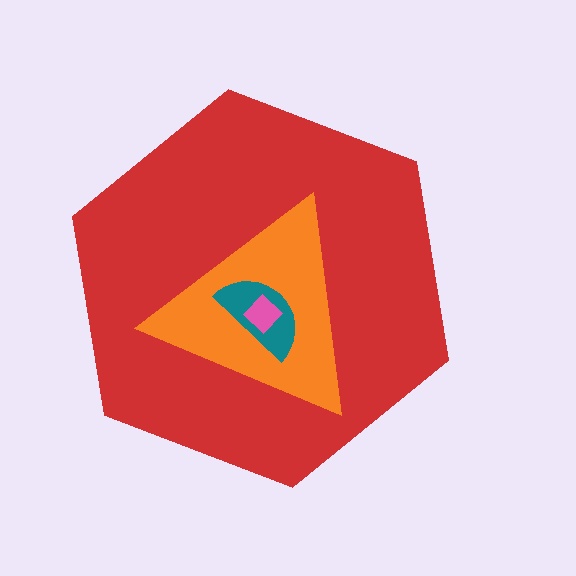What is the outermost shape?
The red hexagon.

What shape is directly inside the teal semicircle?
The pink diamond.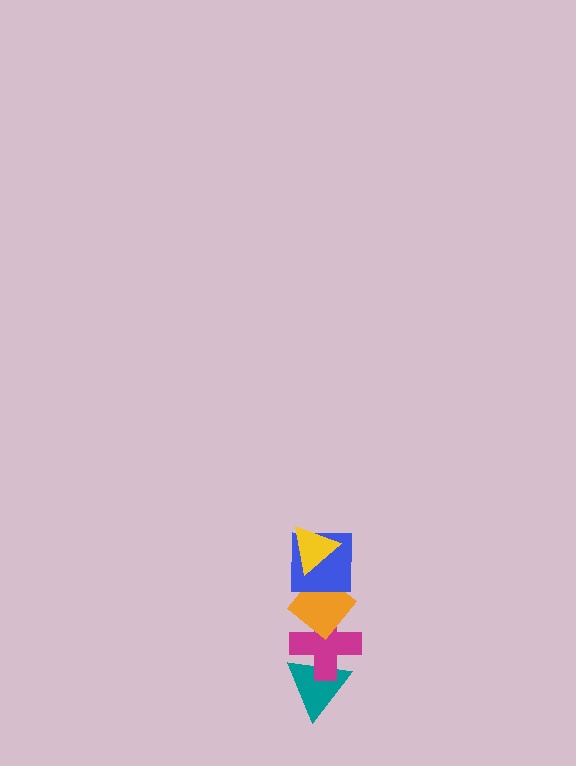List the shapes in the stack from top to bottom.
From top to bottom: the yellow triangle, the blue square, the orange diamond, the magenta cross, the teal triangle.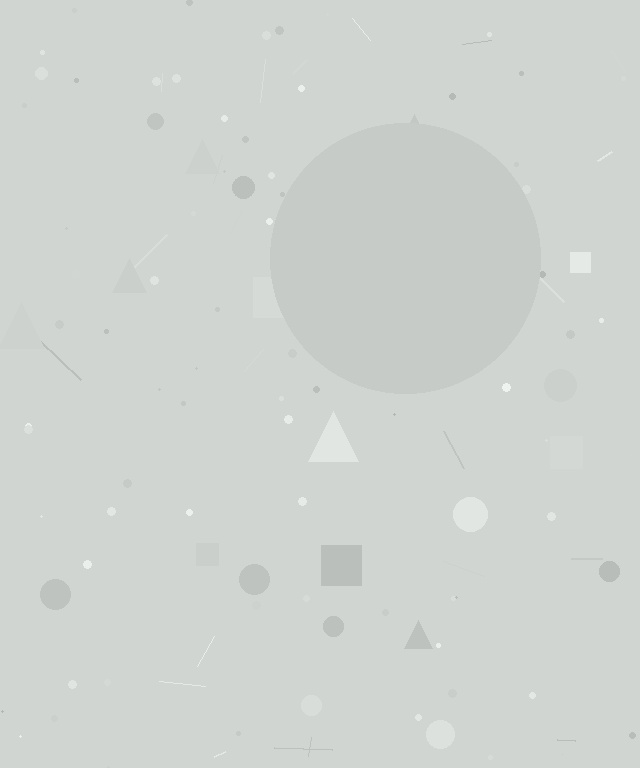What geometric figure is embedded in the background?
A circle is embedded in the background.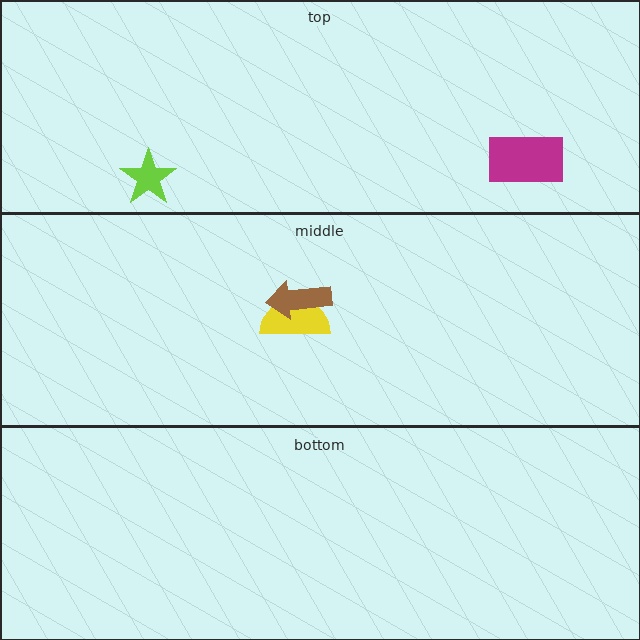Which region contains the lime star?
The top region.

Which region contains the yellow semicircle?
The middle region.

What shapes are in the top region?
The magenta rectangle, the lime star.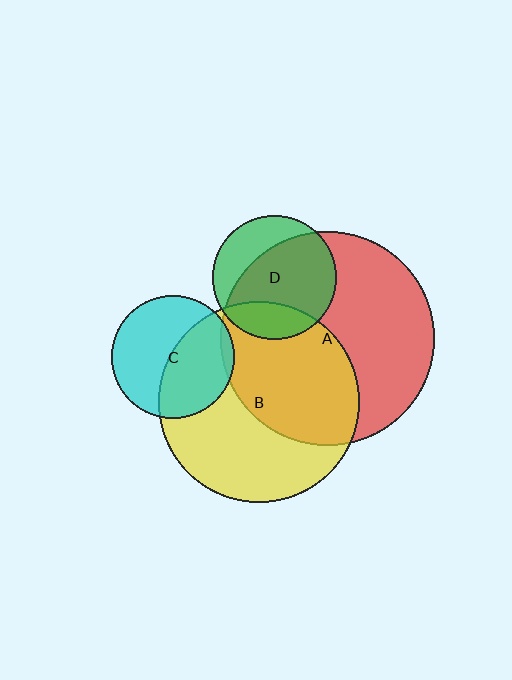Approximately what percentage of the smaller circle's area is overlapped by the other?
Approximately 45%.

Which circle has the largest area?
Circle A (red).